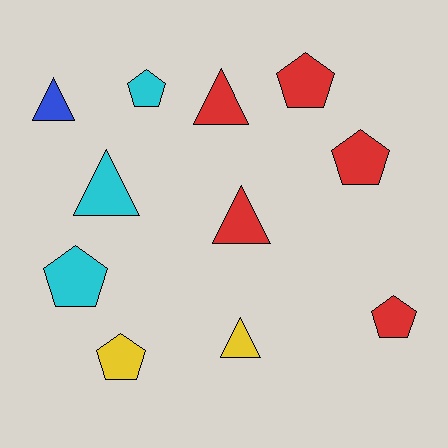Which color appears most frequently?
Red, with 5 objects.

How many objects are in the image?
There are 11 objects.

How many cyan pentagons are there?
There are 2 cyan pentagons.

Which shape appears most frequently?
Pentagon, with 6 objects.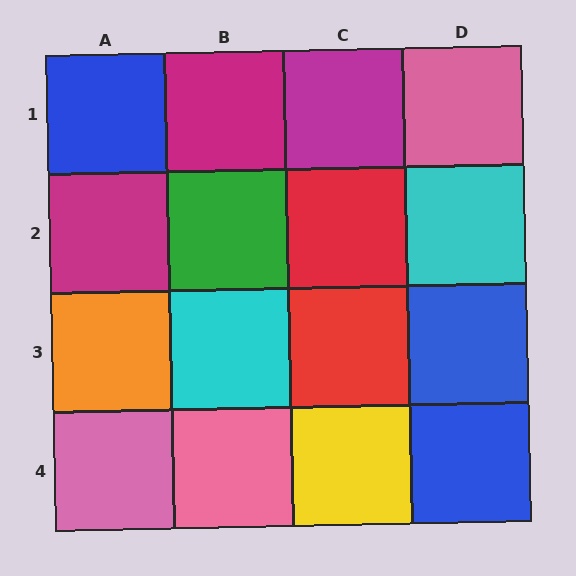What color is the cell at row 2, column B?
Green.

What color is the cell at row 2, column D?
Cyan.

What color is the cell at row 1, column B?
Magenta.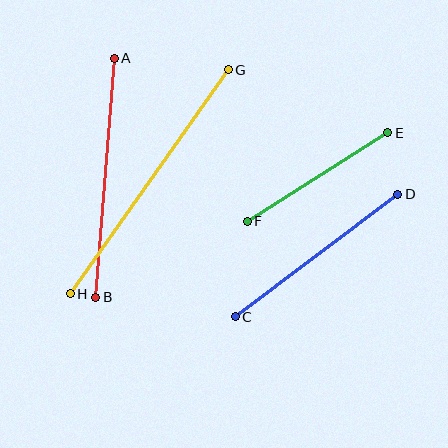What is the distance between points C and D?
The distance is approximately 204 pixels.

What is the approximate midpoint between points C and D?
The midpoint is at approximately (317, 255) pixels.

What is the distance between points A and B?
The distance is approximately 240 pixels.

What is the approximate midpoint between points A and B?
The midpoint is at approximately (105, 178) pixels.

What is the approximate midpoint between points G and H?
The midpoint is at approximately (149, 182) pixels.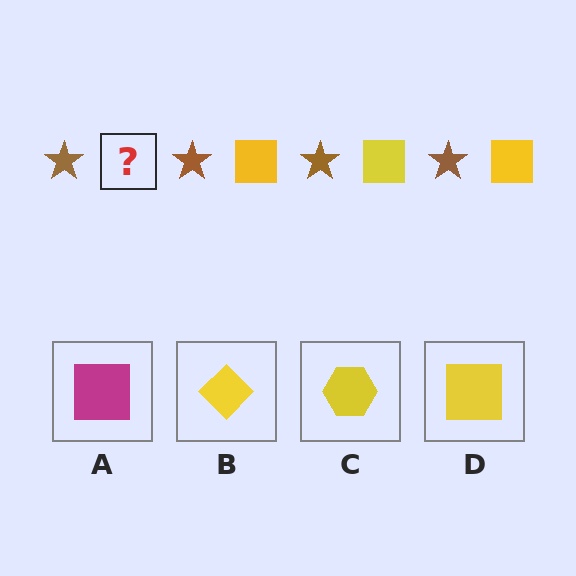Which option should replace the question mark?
Option D.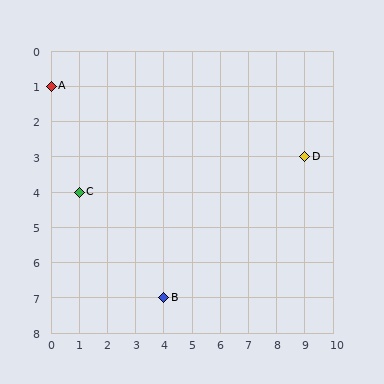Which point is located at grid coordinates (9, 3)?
Point D is at (9, 3).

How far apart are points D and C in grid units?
Points D and C are 8 columns and 1 row apart (about 8.1 grid units diagonally).